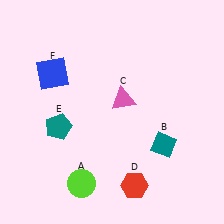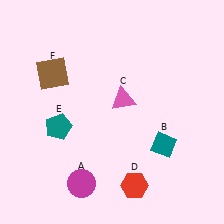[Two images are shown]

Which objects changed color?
A changed from lime to magenta. F changed from blue to brown.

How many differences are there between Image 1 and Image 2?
There are 2 differences between the two images.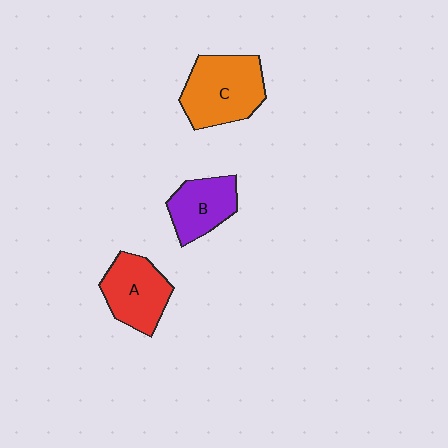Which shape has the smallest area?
Shape B (purple).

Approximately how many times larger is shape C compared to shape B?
Approximately 1.5 times.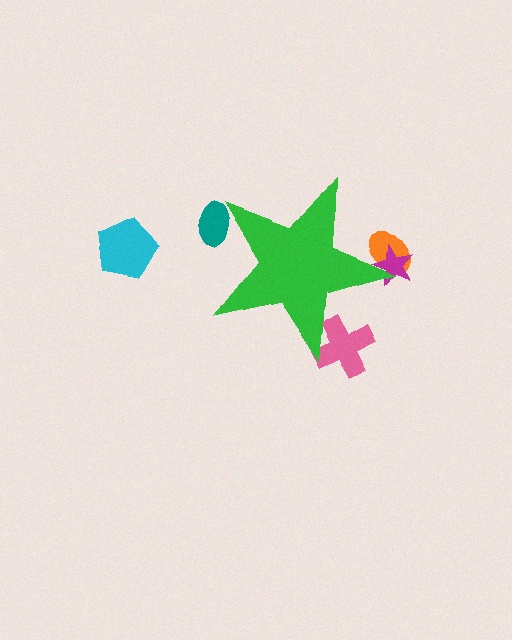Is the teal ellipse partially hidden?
Yes, the teal ellipse is partially hidden behind the green star.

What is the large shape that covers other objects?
A green star.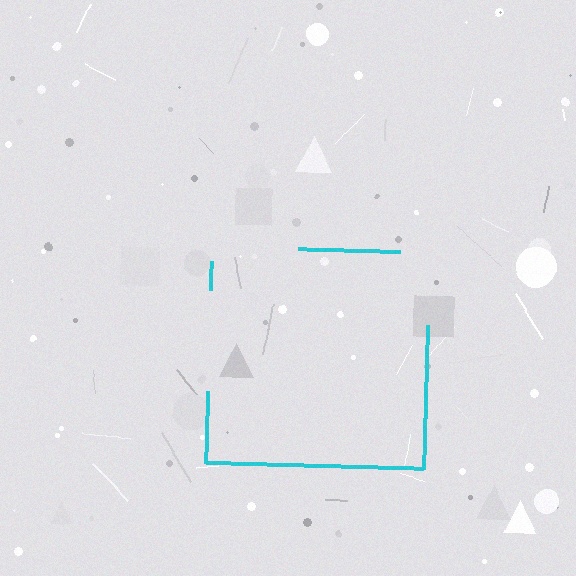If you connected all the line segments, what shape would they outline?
They would outline a square.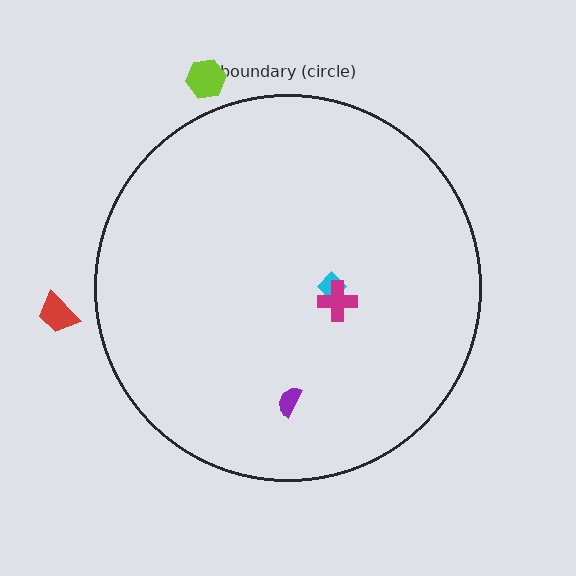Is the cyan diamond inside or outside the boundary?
Inside.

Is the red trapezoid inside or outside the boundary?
Outside.